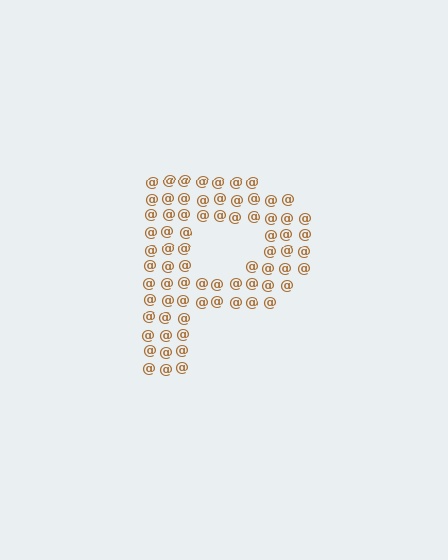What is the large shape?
The large shape is the letter P.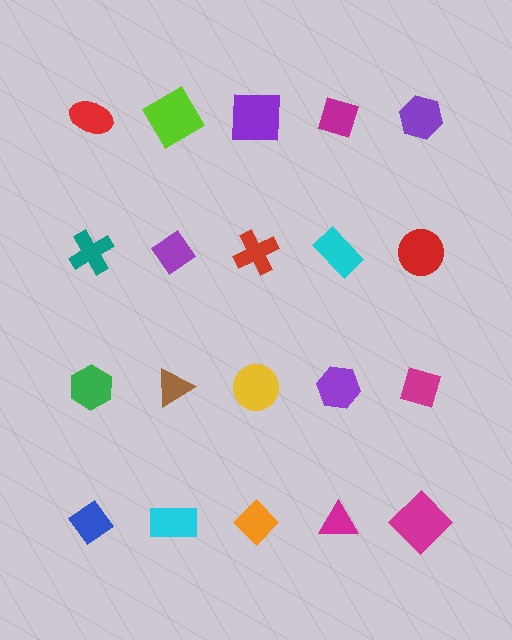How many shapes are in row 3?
5 shapes.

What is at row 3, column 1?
A green hexagon.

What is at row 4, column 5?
A magenta diamond.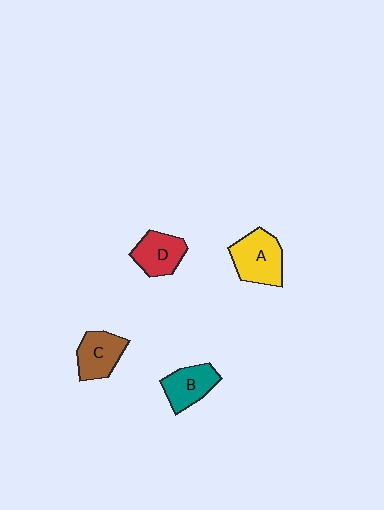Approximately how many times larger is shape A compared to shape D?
Approximately 1.3 times.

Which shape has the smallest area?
Shape B (teal).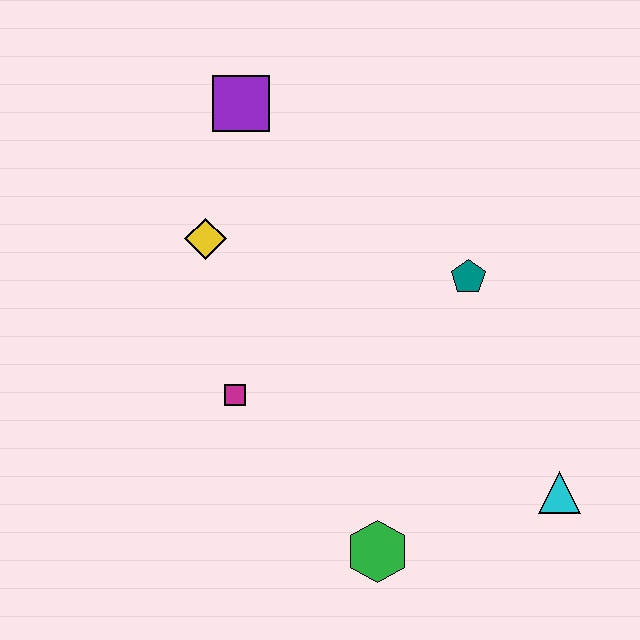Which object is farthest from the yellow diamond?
The cyan triangle is farthest from the yellow diamond.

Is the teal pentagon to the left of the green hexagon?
No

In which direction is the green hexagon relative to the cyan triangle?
The green hexagon is to the left of the cyan triangle.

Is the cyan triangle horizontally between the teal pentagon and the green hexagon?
No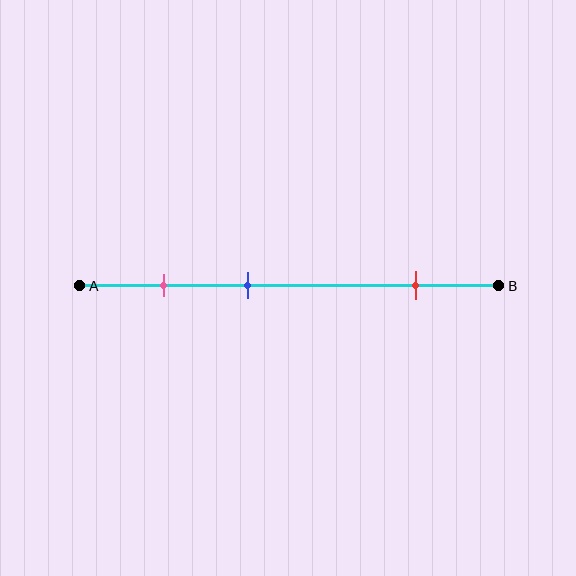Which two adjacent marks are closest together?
The pink and blue marks are the closest adjacent pair.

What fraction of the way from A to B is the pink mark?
The pink mark is approximately 20% (0.2) of the way from A to B.